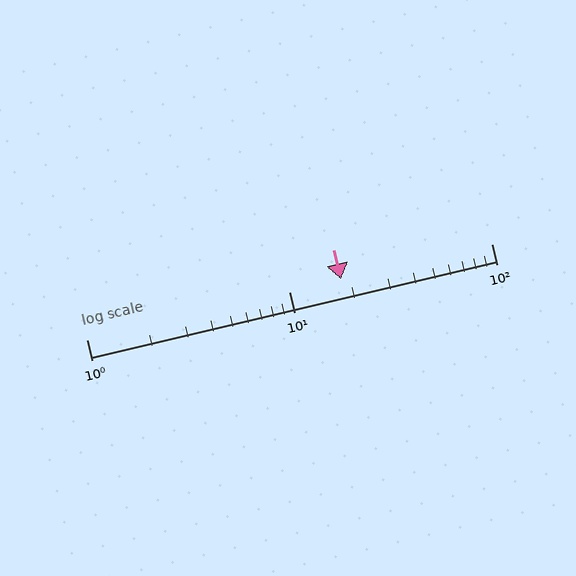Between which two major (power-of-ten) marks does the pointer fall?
The pointer is between 10 and 100.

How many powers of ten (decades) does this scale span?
The scale spans 2 decades, from 1 to 100.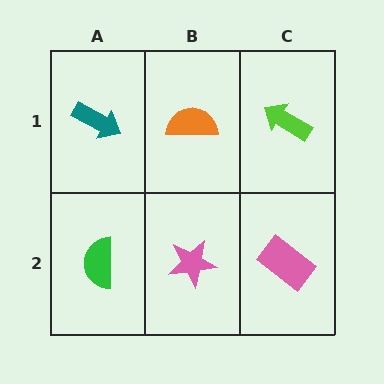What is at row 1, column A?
A teal arrow.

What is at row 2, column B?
A pink star.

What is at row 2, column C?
A pink rectangle.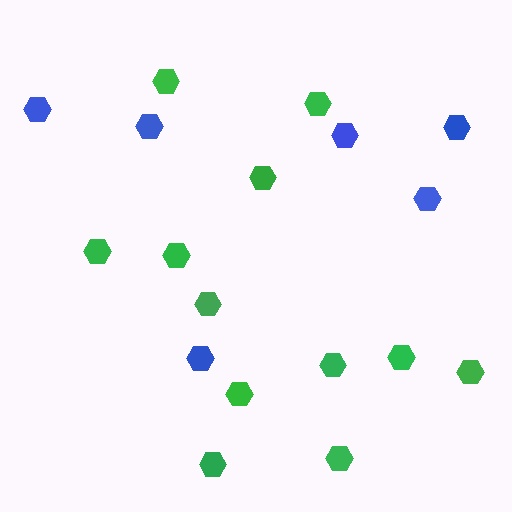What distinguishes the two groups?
There are 2 groups: one group of blue hexagons (6) and one group of green hexagons (12).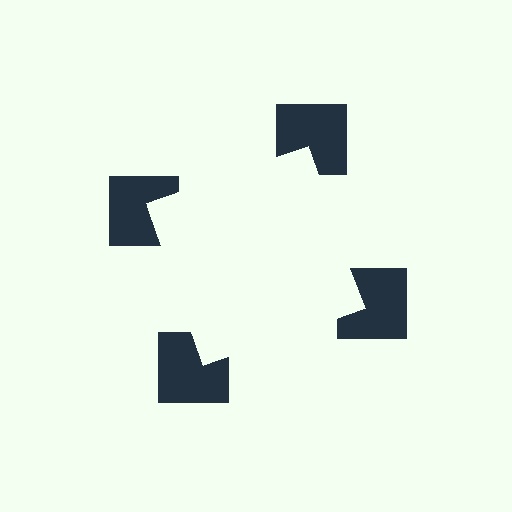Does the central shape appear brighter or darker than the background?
It typically appears slightly brighter than the background, even though no actual brightness change is drawn.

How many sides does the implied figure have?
4 sides.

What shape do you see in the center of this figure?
An illusory square — its edges are inferred from the aligned wedge cuts in the notched squares, not physically drawn.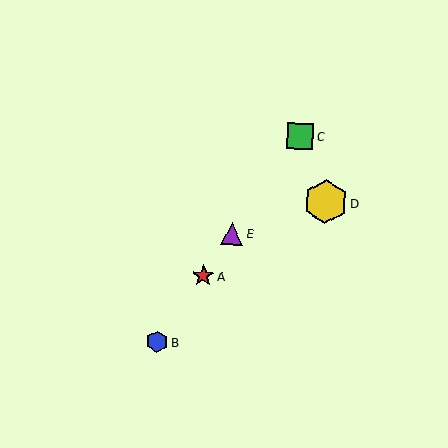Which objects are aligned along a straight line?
Objects A, B, C, E are aligned along a straight line.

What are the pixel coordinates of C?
Object C is at (301, 136).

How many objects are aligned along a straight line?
4 objects (A, B, C, E) are aligned along a straight line.